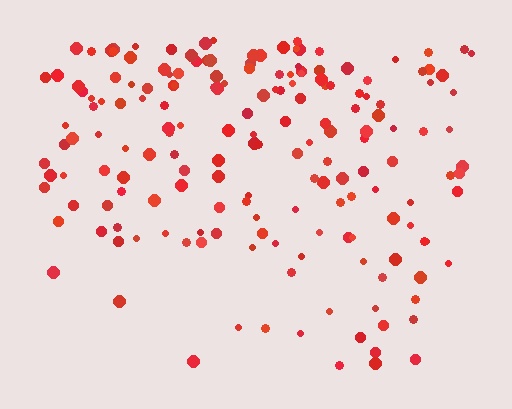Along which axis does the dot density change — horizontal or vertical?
Vertical.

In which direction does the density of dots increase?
From bottom to top, with the top side densest.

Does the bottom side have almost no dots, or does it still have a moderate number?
Still a moderate number, just noticeably fewer than the top.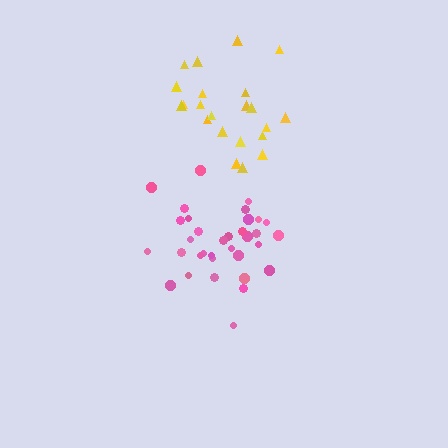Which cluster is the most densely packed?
Pink.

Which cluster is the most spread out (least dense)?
Yellow.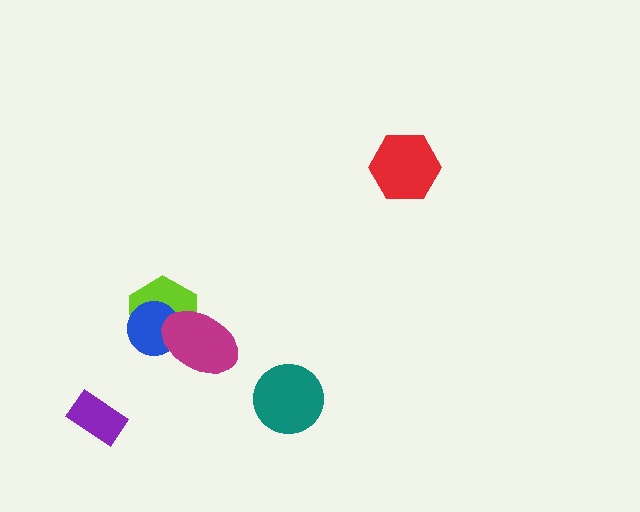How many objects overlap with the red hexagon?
0 objects overlap with the red hexagon.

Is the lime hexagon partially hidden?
Yes, it is partially covered by another shape.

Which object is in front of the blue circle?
The magenta ellipse is in front of the blue circle.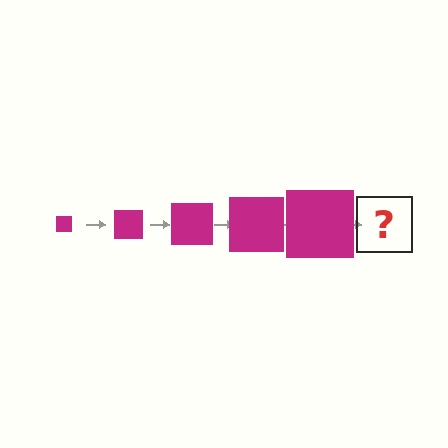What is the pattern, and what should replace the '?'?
The pattern is that the square gets progressively larger each step. The '?' should be a magenta square, larger than the previous one.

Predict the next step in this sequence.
The next step is a magenta square, larger than the previous one.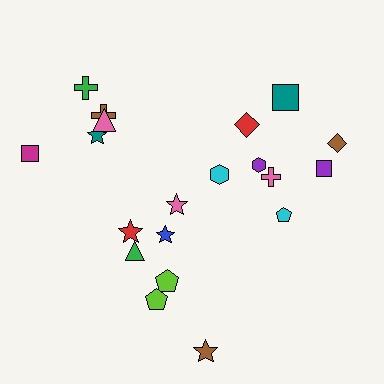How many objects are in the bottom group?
There are 7 objects.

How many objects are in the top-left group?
There are 5 objects.